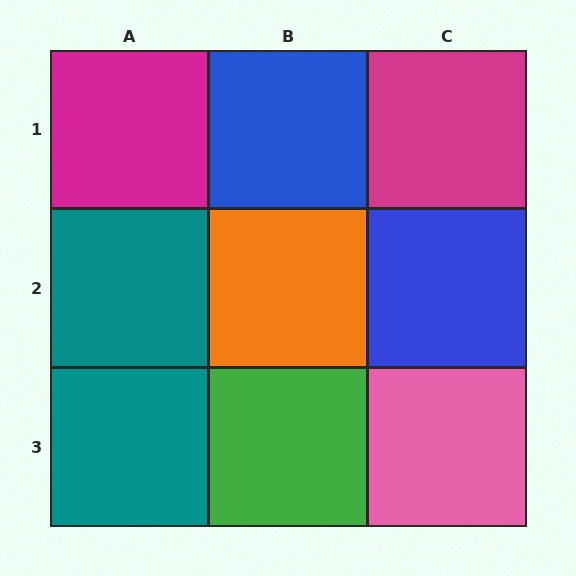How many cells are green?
1 cell is green.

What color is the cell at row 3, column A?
Teal.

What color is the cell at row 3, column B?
Green.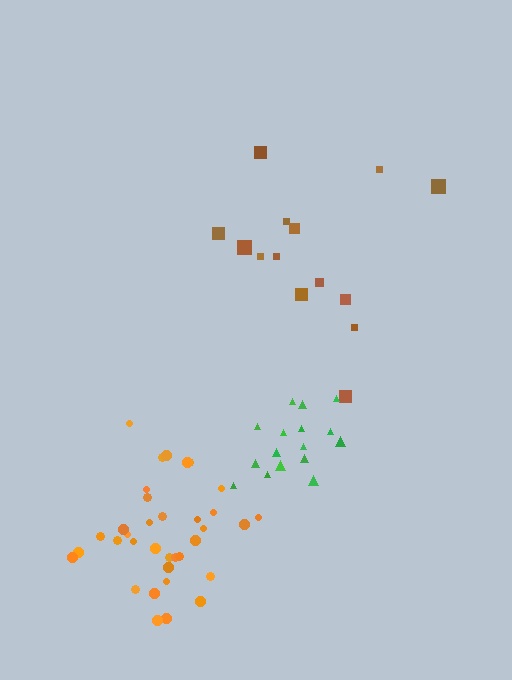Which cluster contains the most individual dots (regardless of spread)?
Orange (35).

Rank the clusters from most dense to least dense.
orange, green, brown.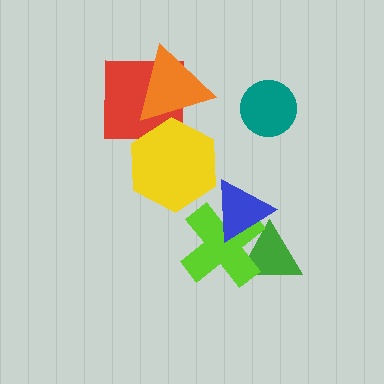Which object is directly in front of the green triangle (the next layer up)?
The lime cross is directly in front of the green triangle.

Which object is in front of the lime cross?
The blue triangle is in front of the lime cross.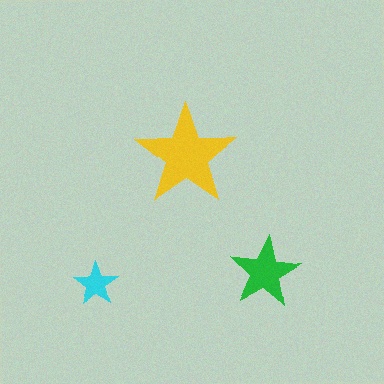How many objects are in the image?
There are 3 objects in the image.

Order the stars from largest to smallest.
the yellow one, the green one, the cyan one.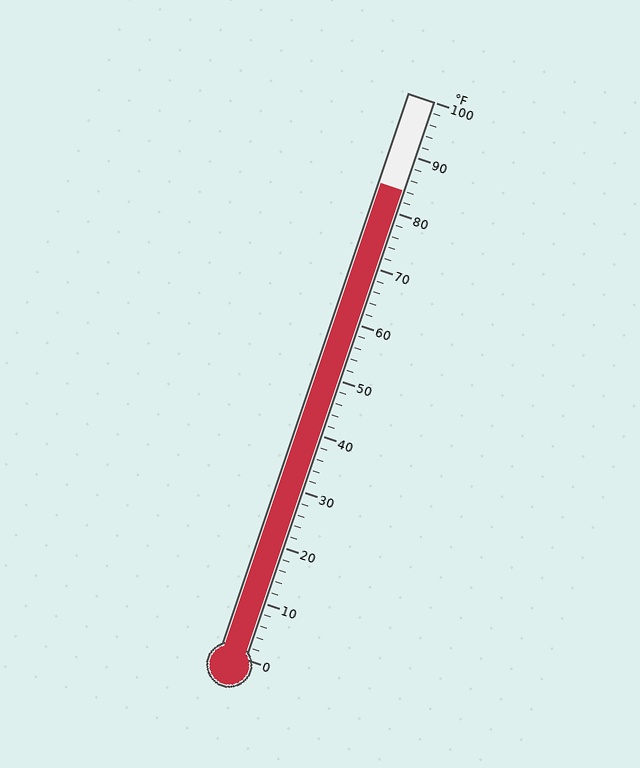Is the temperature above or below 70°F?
The temperature is above 70°F.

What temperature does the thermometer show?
The thermometer shows approximately 84°F.